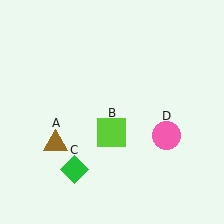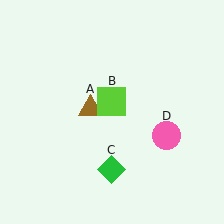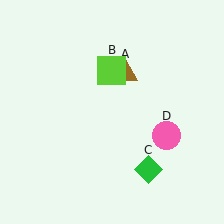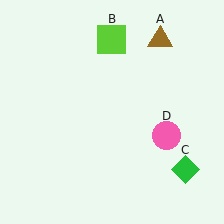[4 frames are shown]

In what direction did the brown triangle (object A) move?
The brown triangle (object A) moved up and to the right.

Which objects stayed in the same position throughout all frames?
Pink circle (object D) remained stationary.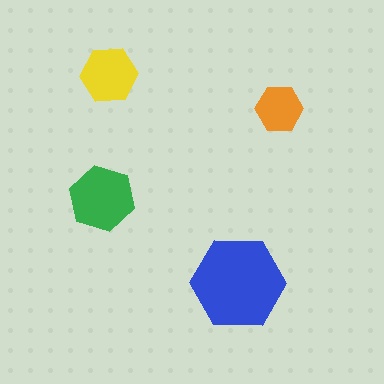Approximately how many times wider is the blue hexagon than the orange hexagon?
About 2 times wider.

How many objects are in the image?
There are 4 objects in the image.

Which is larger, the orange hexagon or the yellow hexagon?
The yellow one.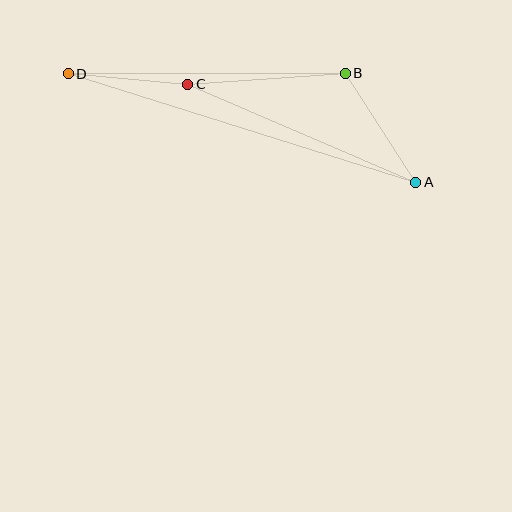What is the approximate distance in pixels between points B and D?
The distance between B and D is approximately 277 pixels.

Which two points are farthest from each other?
Points A and D are farthest from each other.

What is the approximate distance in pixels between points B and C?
The distance between B and C is approximately 158 pixels.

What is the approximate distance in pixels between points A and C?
The distance between A and C is approximately 248 pixels.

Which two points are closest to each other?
Points C and D are closest to each other.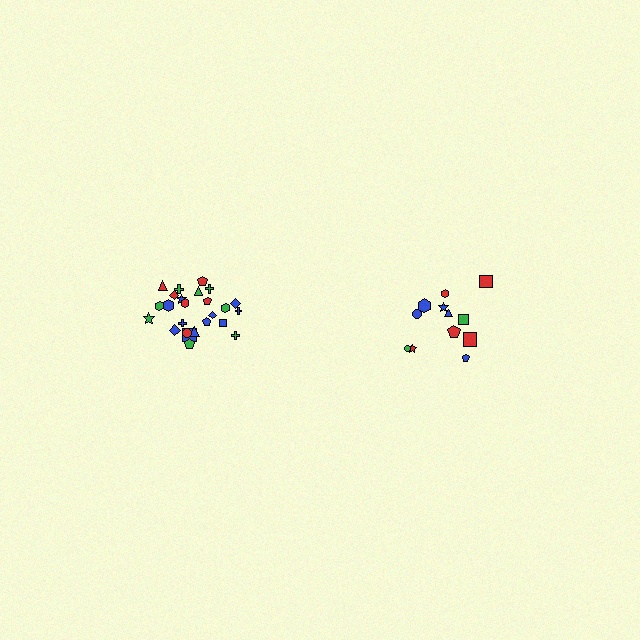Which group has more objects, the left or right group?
The left group.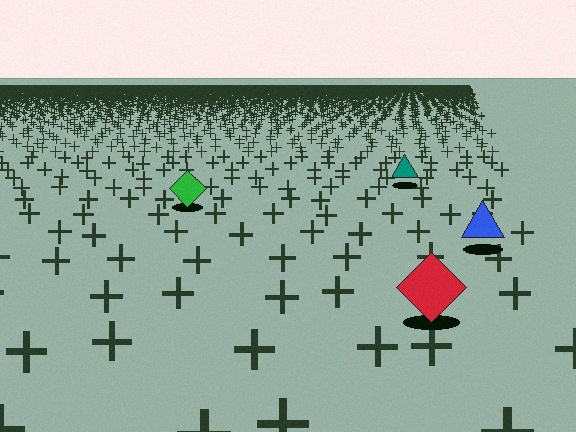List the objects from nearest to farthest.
From nearest to farthest: the red diamond, the blue triangle, the green diamond, the teal triangle.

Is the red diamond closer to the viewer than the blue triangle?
Yes. The red diamond is closer — you can tell from the texture gradient: the ground texture is coarser near it.